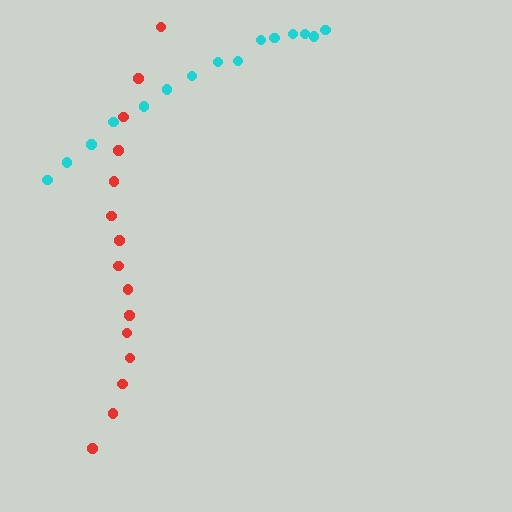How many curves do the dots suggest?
There are 2 distinct paths.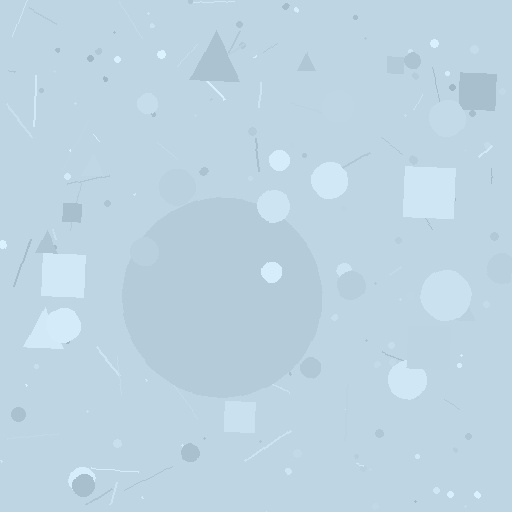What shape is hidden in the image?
A circle is hidden in the image.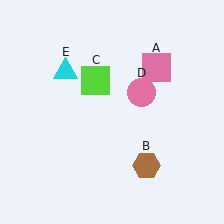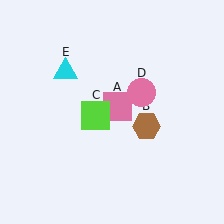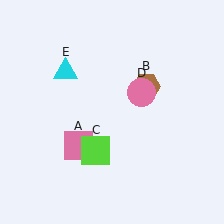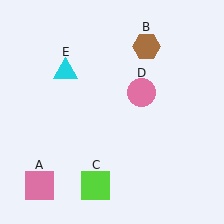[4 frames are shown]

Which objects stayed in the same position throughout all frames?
Pink circle (object D) and cyan triangle (object E) remained stationary.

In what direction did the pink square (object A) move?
The pink square (object A) moved down and to the left.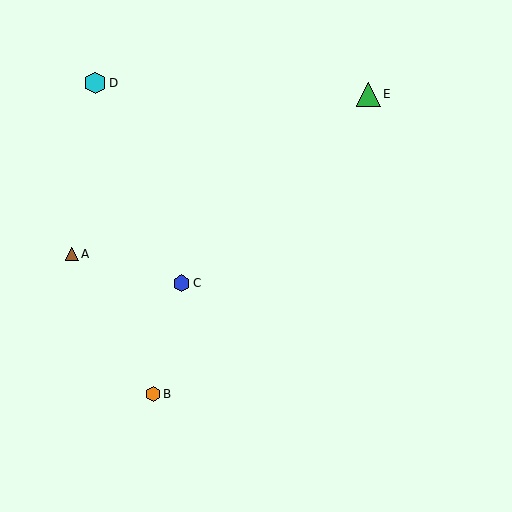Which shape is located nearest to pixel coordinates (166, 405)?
The orange hexagon (labeled B) at (153, 394) is nearest to that location.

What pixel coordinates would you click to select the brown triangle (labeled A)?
Click at (72, 254) to select the brown triangle A.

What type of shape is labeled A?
Shape A is a brown triangle.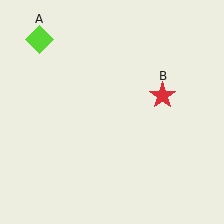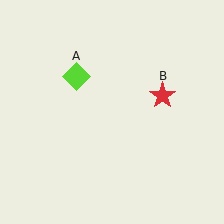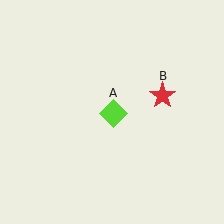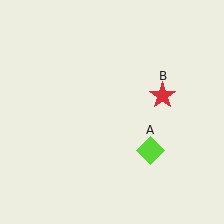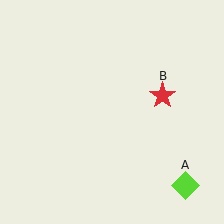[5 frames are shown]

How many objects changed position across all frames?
1 object changed position: lime diamond (object A).